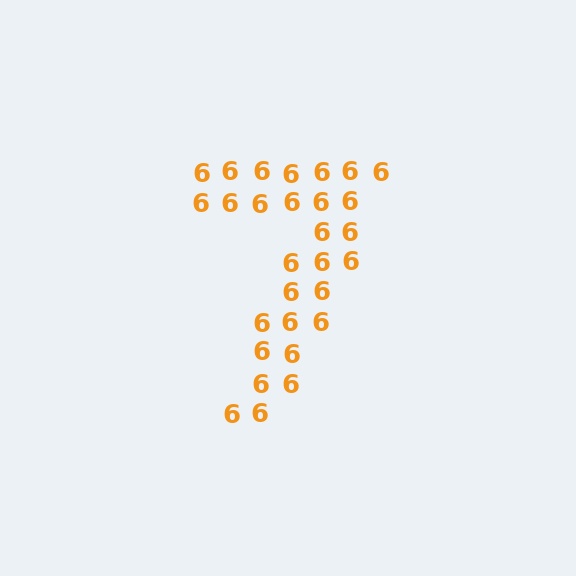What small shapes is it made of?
It is made of small digit 6's.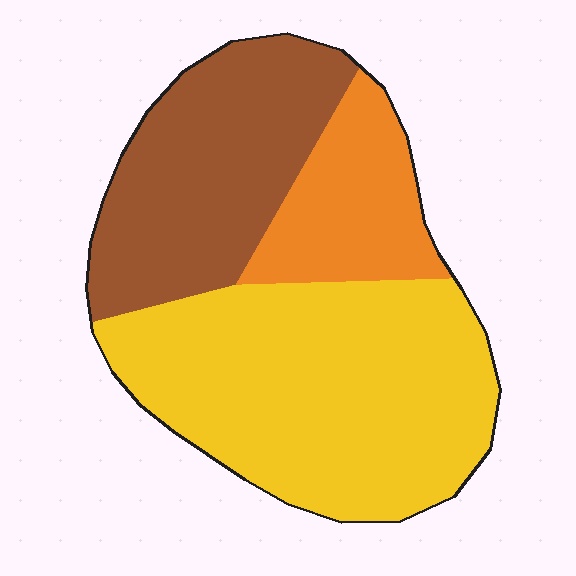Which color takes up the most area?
Yellow, at roughly 50%.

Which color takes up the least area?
Orange, at roughly 15%.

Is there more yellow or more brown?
Yellow.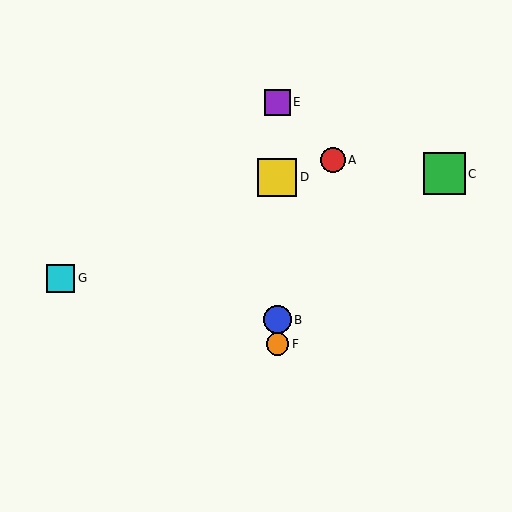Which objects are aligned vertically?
Objects B, D, E, F are aligned vertically.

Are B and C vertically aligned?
No, B is at x≈277 and C is at x≈444.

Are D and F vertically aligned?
Yes, both are at x≈277.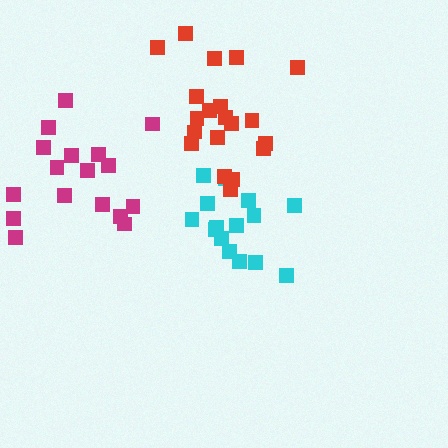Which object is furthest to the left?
The magenta cluster is leftmost.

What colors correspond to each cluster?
The clusters are colored: cyan, red, magenta.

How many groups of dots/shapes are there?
There are 3 groups.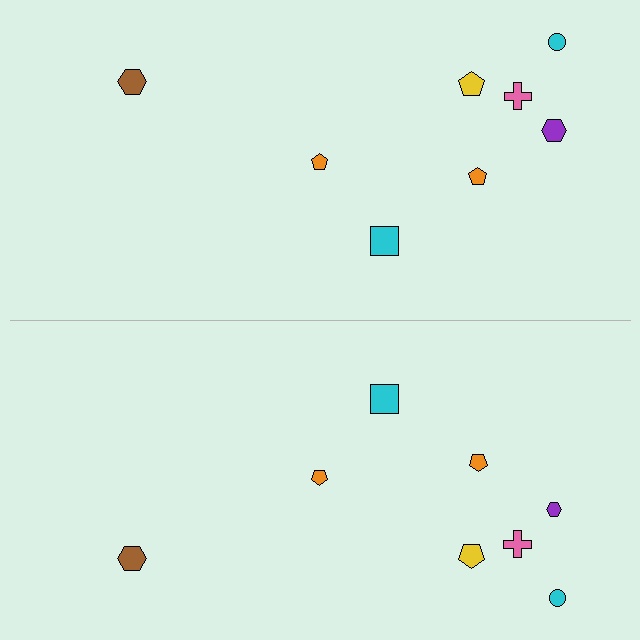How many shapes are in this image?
There are 16 shapes in this image.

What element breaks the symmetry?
The purple hexagon on the bottom side has a different size than its mirror counterpart.